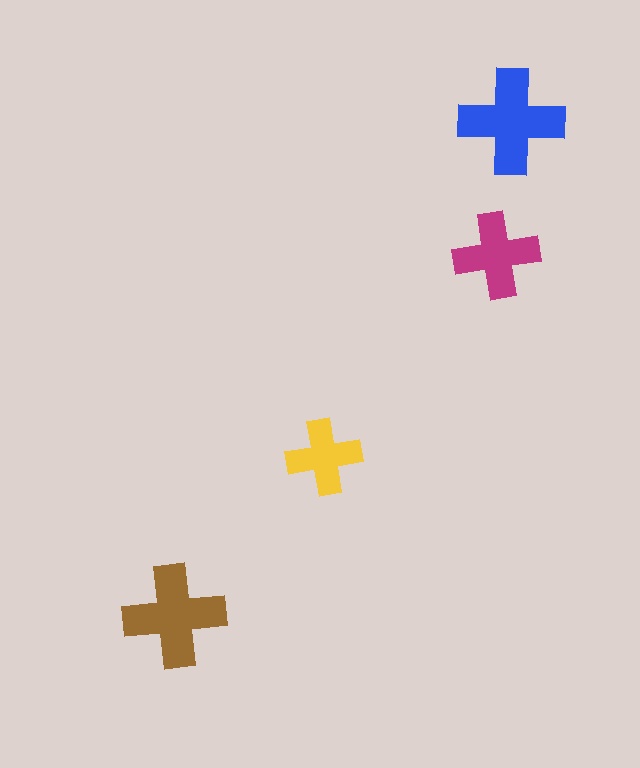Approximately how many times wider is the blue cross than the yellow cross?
About 1.5 times wider.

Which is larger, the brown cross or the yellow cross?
The brown one.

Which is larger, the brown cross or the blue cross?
The blue one.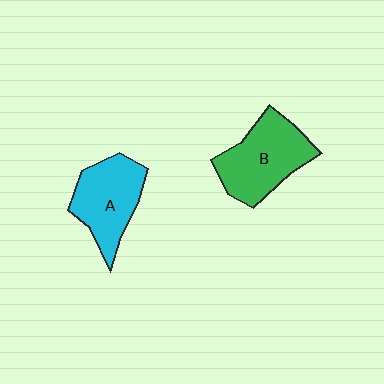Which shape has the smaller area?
Shape A (cyan).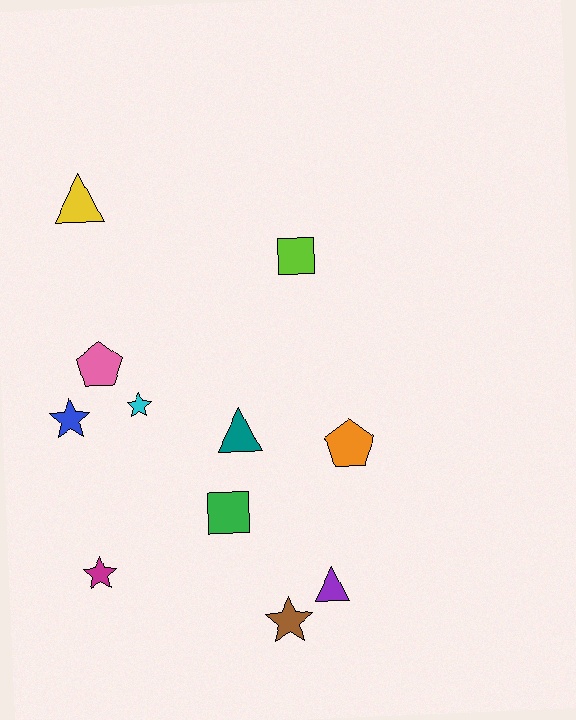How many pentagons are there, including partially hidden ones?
There are 2 pentagons.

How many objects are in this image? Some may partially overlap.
There are 11 objects.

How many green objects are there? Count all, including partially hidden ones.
There is 1 green object.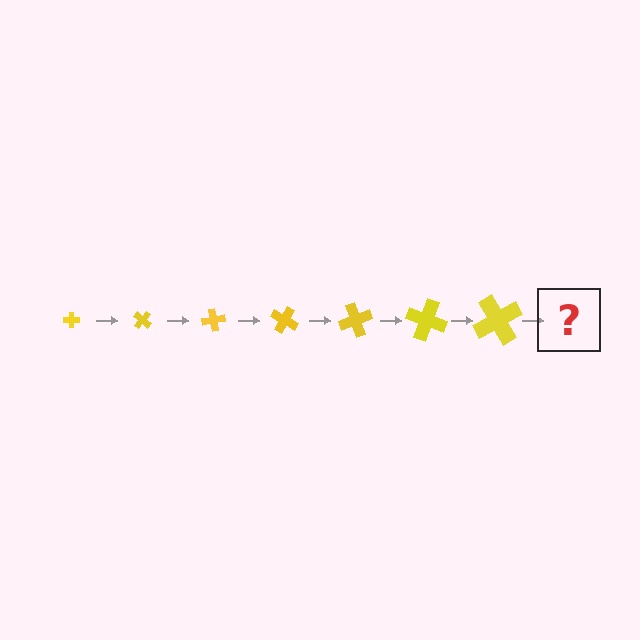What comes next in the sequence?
The next element should be a cross, larger than the previous one and rotated 280 degrees from the start.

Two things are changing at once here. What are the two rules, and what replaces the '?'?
The two rules are that the cross grows larger each step and it rotates 40 degrees each step. The '?' should be a cross, larger than the previous one and rotated 280 degrees from the start.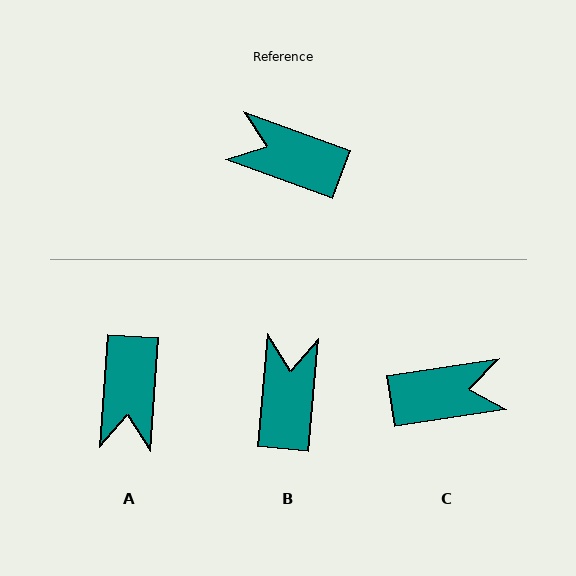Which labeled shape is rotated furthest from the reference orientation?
C, about 151 degrees away.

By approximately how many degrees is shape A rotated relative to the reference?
Approximately 106 degrees counter-clockwise.